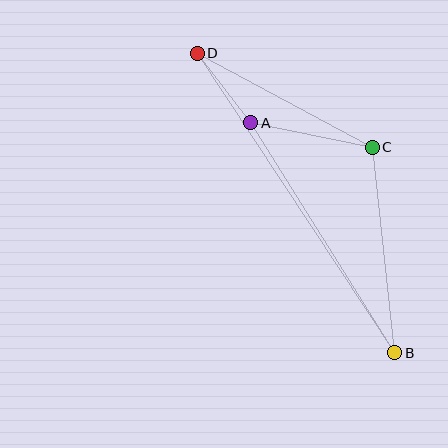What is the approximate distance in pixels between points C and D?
The distance between C and D is approximately 199 pixels.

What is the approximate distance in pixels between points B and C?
The distance between B and C is approximately 207 pixels.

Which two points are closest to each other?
Points A and D are closest to each other.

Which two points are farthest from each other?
Points B and D are farthest from each other.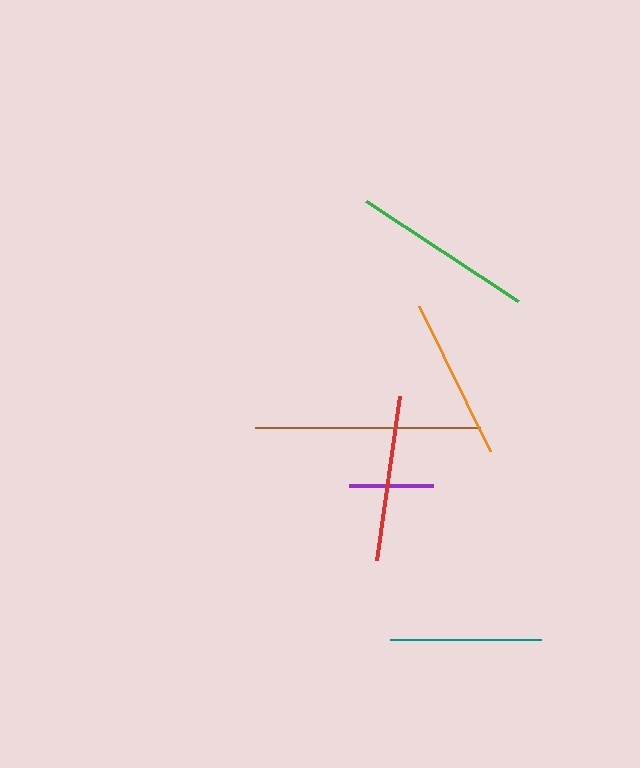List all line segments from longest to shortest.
From longest to shortest: brown, green, red, orange, teal, purple.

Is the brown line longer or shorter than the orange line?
The brown line is longer than the orange line.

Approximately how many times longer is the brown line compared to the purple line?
The brown line is approximately 2.7 times the length of the purple line.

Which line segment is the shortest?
The purple line is the shortest at approximately 84 pixels.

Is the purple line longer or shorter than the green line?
The green line is longer than the purple line.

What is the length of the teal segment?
The teal segment is approximately 151 pixels long.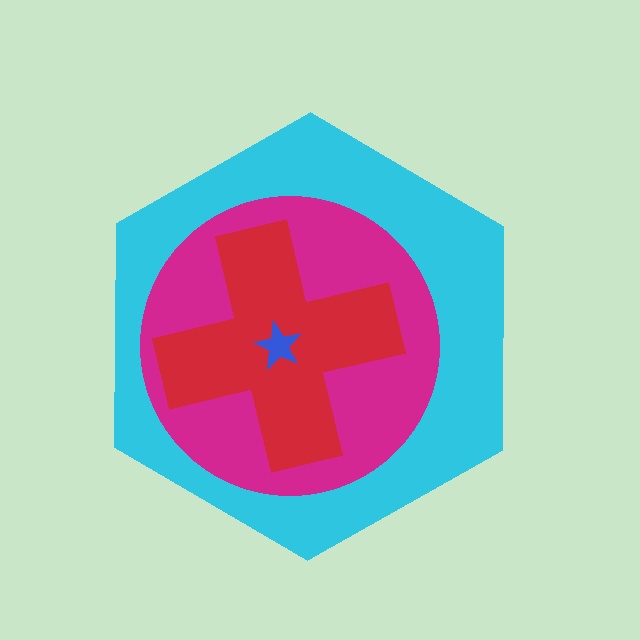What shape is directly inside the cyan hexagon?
The magenta circle.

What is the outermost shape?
The cyan hexagon.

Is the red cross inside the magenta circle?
Yes.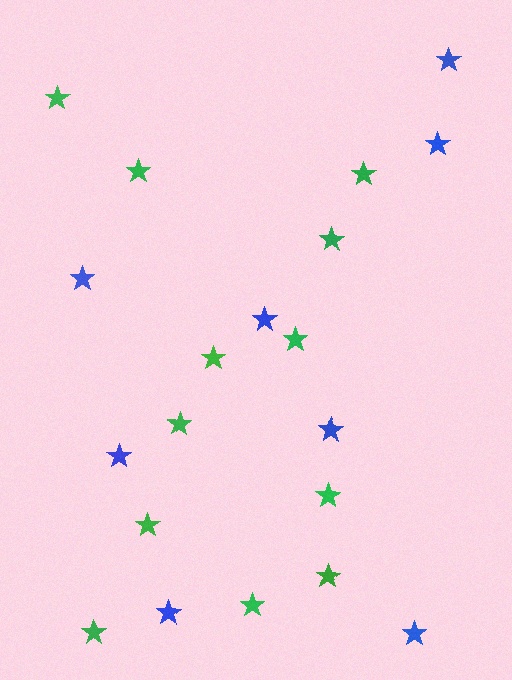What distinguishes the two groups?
There are 2 groups: one group of green stars (12) and one group of blue stars (8).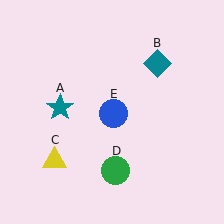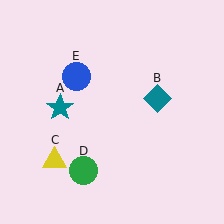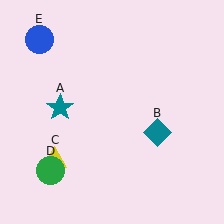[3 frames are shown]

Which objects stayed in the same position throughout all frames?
Teal star (object A) and yellow triangle (object C) remained stationary.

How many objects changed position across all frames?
3 objects changed position: teal diamond (object B), green circle (object D), blue circle (object E).